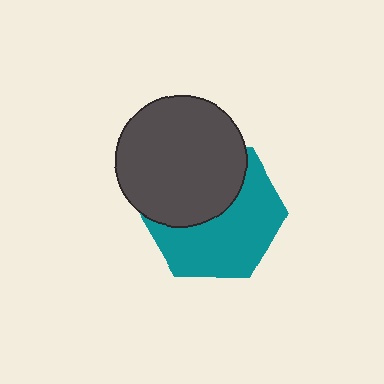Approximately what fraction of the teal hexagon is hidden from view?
Roughly 44% of the teal hexagon is hidden behind the dark gray circle.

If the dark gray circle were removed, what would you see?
You would see the complete teal hexagon.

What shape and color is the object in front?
The object in front is a dark gray circle.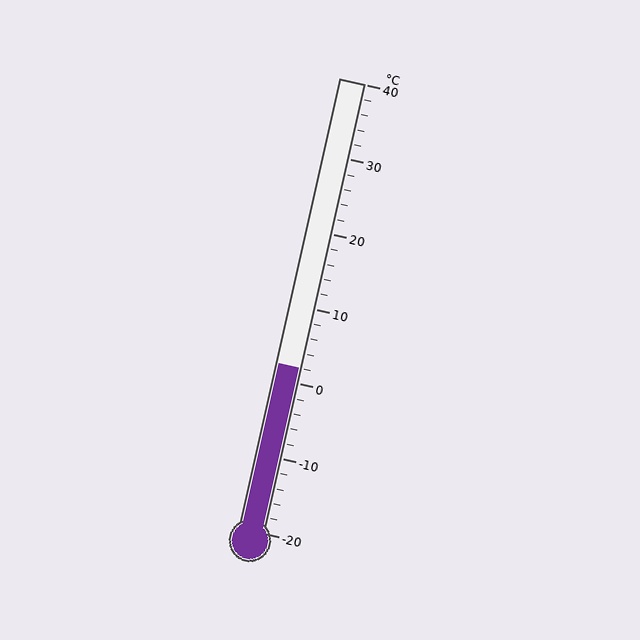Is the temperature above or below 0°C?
The temperature is above 0°C.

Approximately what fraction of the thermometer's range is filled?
The thermometer is filled to approximately 35% of its range.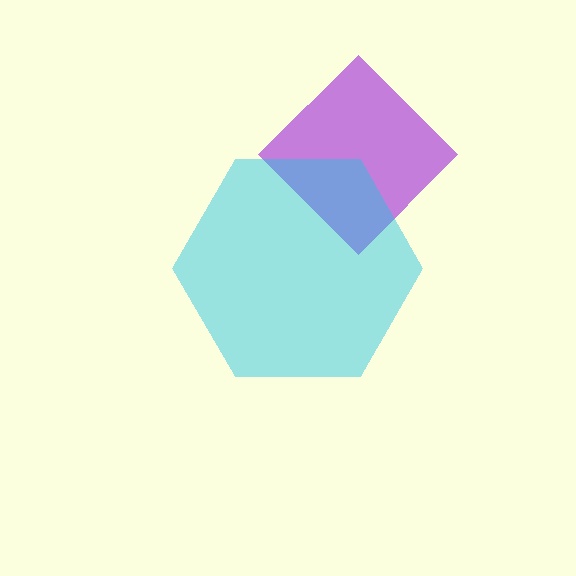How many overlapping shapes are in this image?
There are 2 overlapping shapes in the image.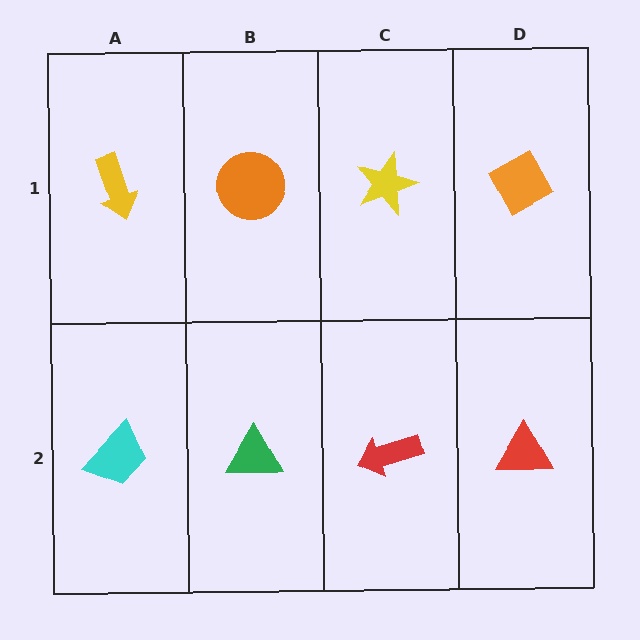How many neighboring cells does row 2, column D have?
2.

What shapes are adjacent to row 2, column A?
A yellow arrow (row 1, column A), a green triangle (row 2, column B).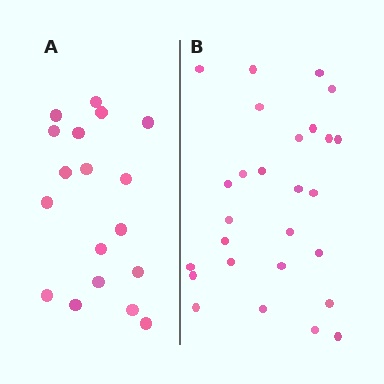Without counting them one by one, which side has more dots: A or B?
Region B (the right region) has more dots.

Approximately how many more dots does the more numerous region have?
Region B has roughly 8 or so more dots than region A.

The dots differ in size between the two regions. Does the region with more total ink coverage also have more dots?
No. Region A has more total ink coverage because its dots are larger, but region B actually contains more individual dots. Total area can be misleading — the number of items is what matters here.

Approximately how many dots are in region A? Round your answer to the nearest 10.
About 20 dots. (The exact count is 18, which rounds to 20.)